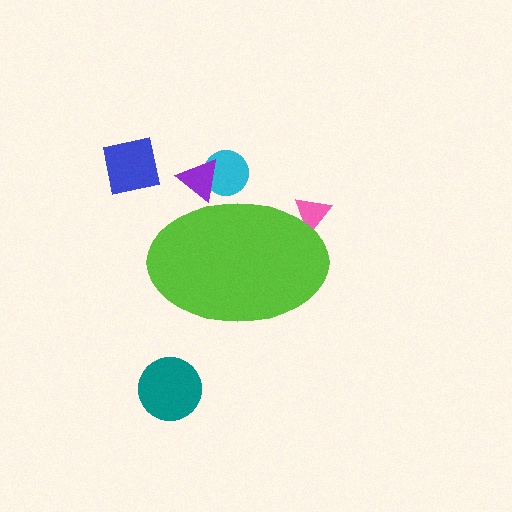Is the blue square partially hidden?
No, the blue square is fully visible.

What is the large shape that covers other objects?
A lime ellipse.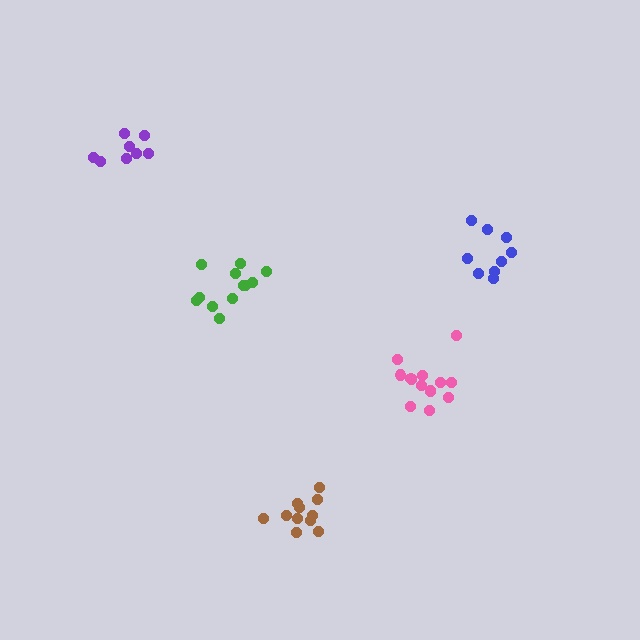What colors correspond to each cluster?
The clusters are colored: green, blue, purple, pink, brown.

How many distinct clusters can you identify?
There are 5 distinct clusters.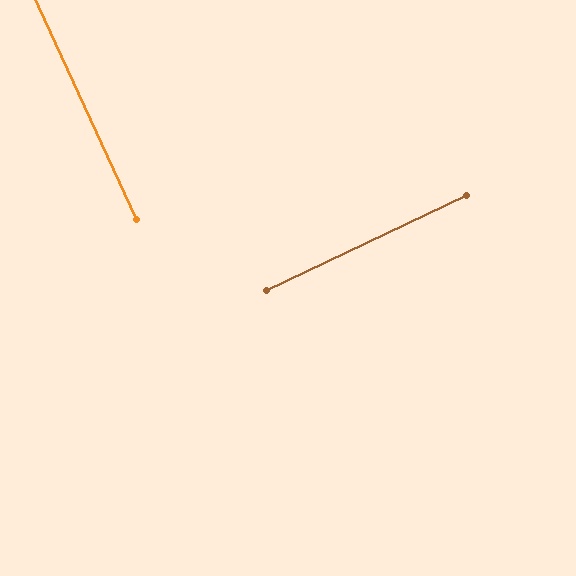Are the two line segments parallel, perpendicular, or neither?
Perpendicular — they meet at approximately 89°.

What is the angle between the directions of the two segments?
Approximately 89 degrees.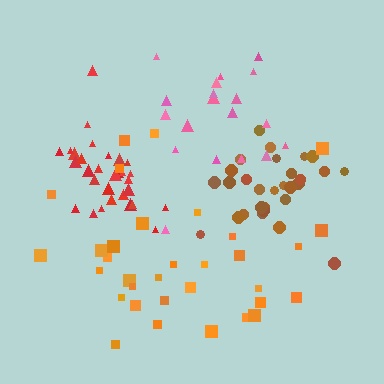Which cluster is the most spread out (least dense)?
Orange.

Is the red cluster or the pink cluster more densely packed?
Red.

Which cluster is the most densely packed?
Red.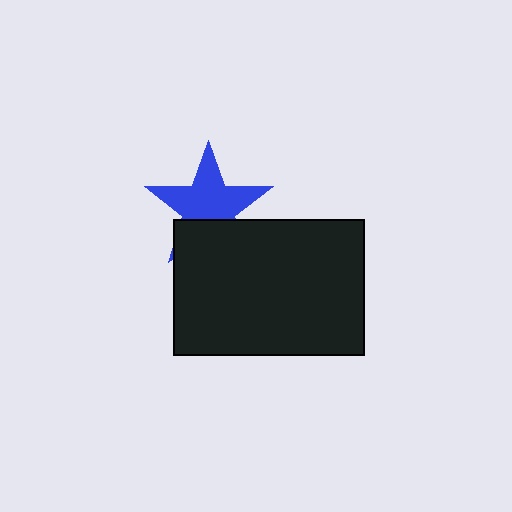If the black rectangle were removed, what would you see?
You would see the complete blue star.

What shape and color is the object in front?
The object in front is a black rectangle.